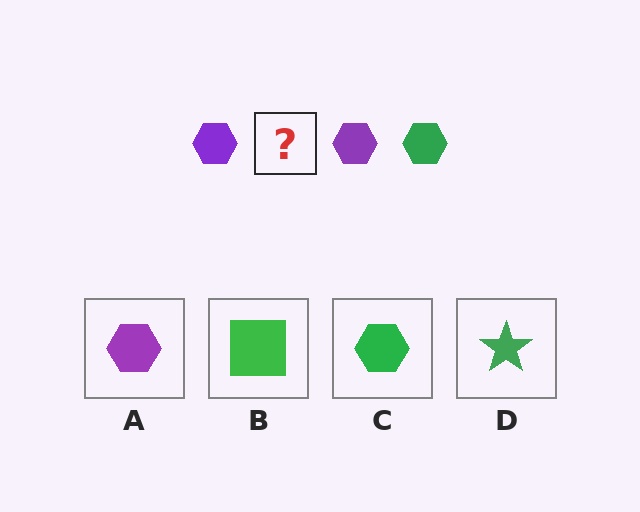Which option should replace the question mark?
Option C.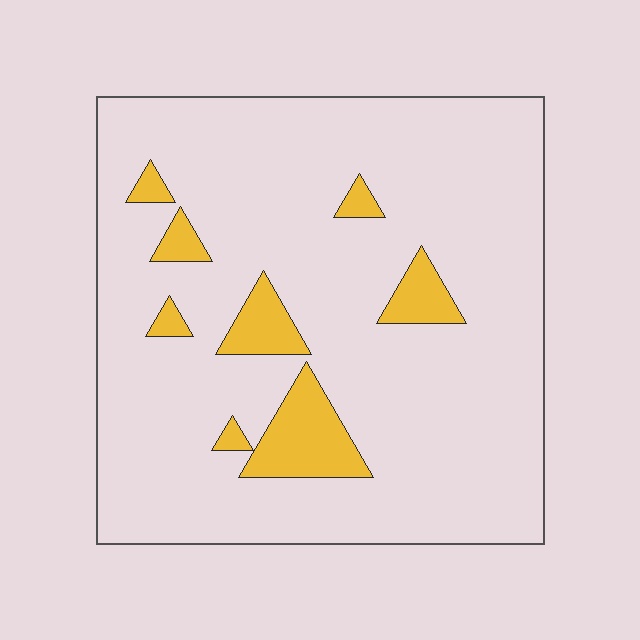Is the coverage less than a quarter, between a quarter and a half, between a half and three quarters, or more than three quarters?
Less than a quarter.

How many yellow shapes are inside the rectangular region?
8.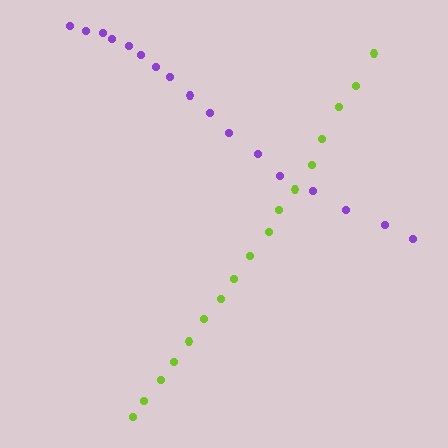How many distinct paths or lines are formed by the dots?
There are 2 distinct paths.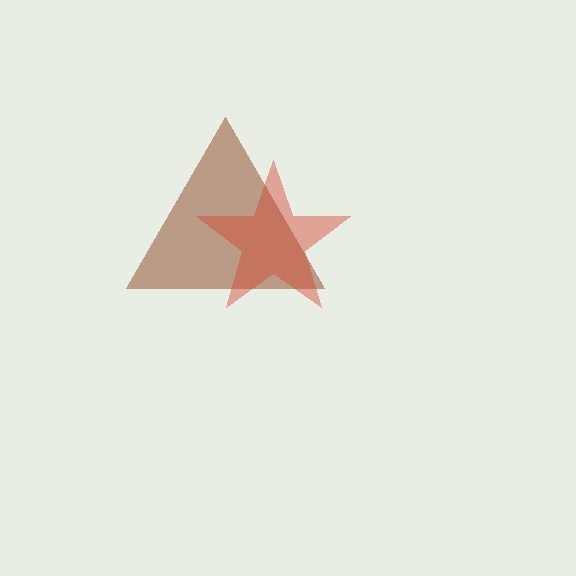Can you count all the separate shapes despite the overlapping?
Yes, there are 2 separate shapes.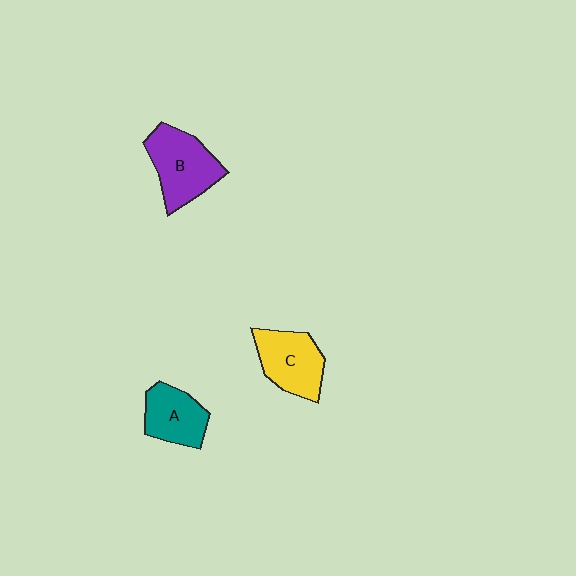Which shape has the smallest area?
Shape A (teal).